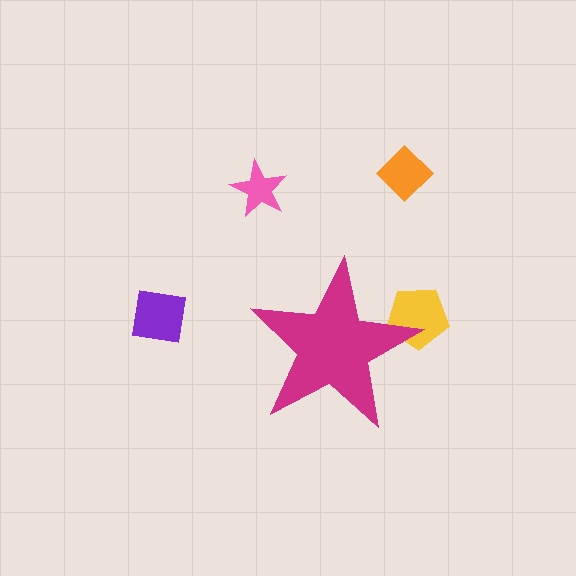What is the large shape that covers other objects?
A magenta star.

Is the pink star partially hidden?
No, the pink star is fully visible.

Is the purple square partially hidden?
No, the purple square is fully visible.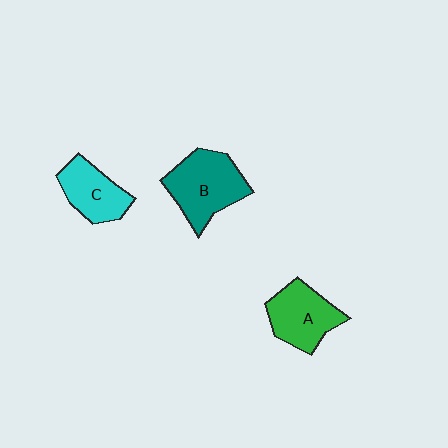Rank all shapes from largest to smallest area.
From largest to smallest: B (teal), A (green), C (cyan).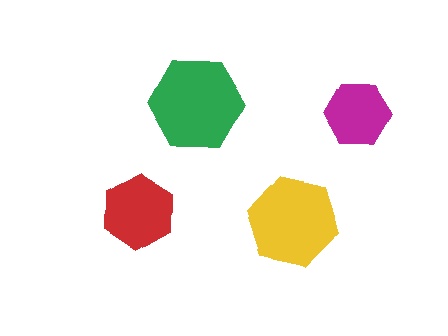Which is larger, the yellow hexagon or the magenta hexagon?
The yellow one.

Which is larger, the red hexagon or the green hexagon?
The green one.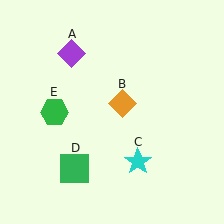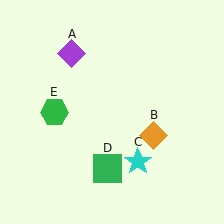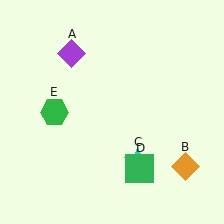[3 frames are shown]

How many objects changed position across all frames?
2 objects changed position: orange diamond (object B), green square (object D).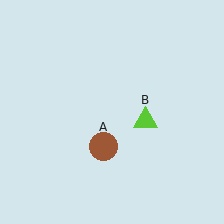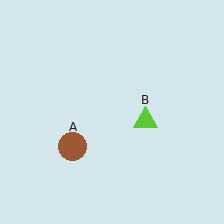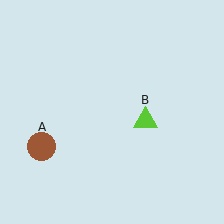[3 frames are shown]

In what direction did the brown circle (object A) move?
The brown circle (object A) moved left.